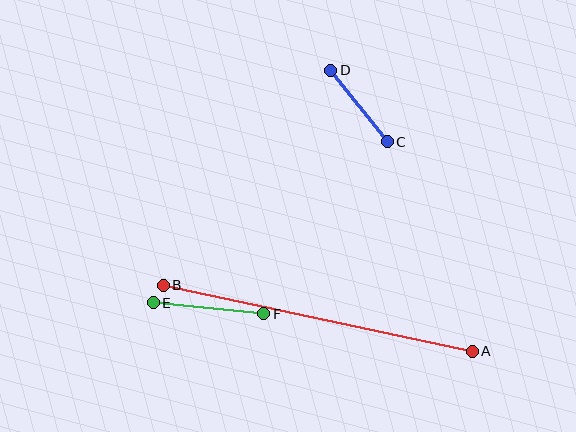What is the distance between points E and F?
The distance is approximately 111 pixels.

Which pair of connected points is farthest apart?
Points A and B are farthest apart.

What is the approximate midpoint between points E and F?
The midpoint is at approximately (208, 308) pixels.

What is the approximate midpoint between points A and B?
The midpoint is at approximately (318, 318) pixels.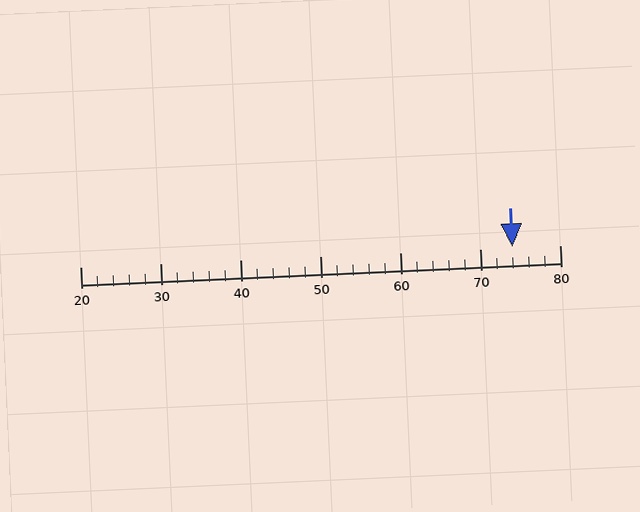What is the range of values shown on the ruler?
The ruler shows values from 20 to 80.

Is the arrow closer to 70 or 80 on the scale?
The arrow is closer to 70.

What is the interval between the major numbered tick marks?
The major tick marks are spaced 10 units apart.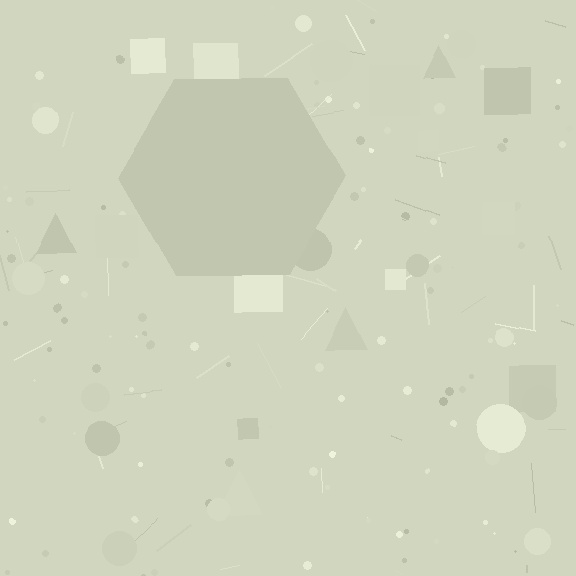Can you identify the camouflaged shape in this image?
The camouflaged shape is a hexagon.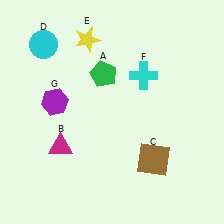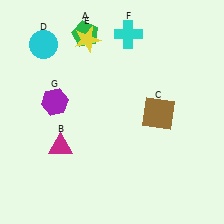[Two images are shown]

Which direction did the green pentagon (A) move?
The green pentagon (A) moved up.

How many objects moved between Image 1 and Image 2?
3 objects moved between the two images.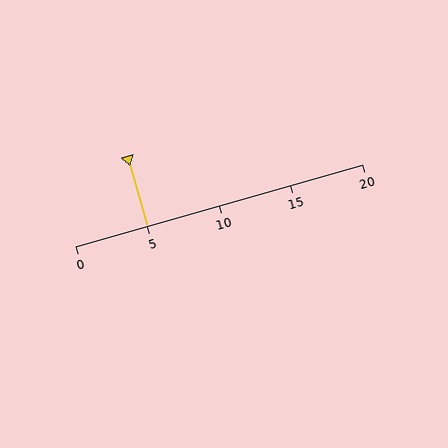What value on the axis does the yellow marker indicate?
The marker indicates approximately 5.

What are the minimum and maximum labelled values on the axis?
The axis runs from 0 to 20.